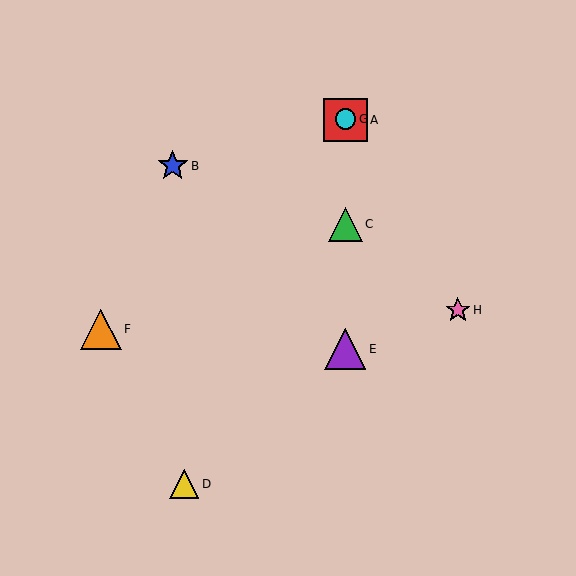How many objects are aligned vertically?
4 objects (A, C, E, G) are aligned vertically.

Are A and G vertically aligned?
Yes, both are at x≈345.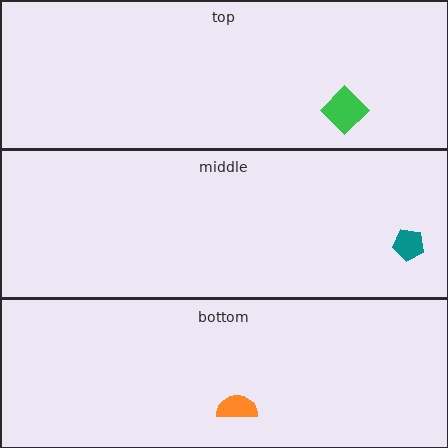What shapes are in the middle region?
The teal pentagon.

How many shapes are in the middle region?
1.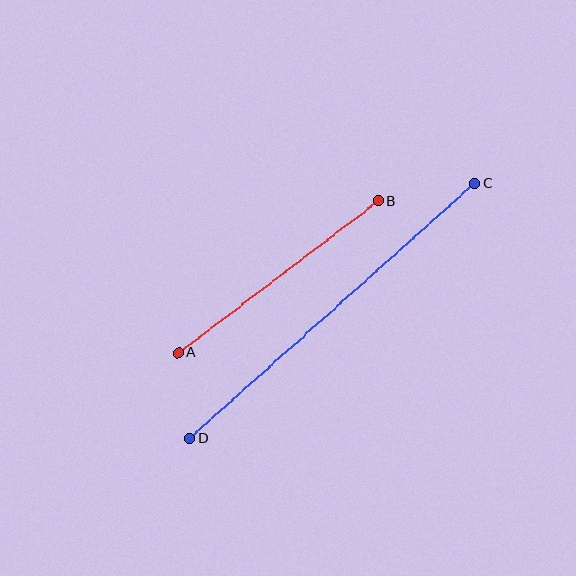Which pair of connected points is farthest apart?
Points C and D are farthest apart.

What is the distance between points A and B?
The distance is approximately 251 pixels.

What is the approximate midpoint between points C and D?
The midpoint is at approximately (332, 311) pixels.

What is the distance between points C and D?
The distance is approximately 383 pixels.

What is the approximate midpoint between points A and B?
The midpoint is at approximately (279, 277) pixels.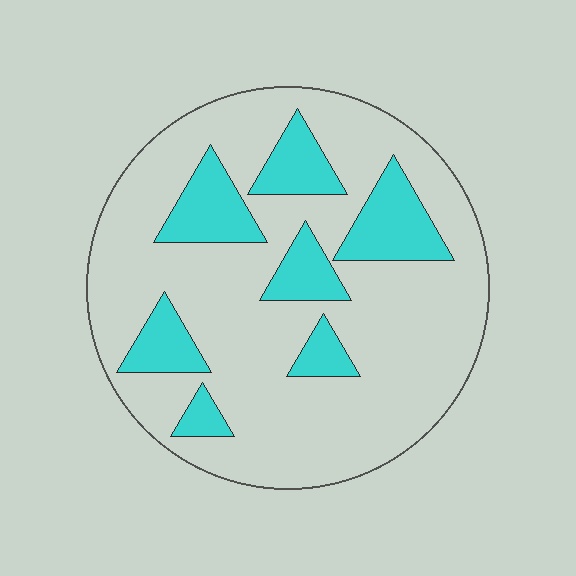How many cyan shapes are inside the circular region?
7.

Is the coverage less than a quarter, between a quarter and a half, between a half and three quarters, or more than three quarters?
Less than a quarter.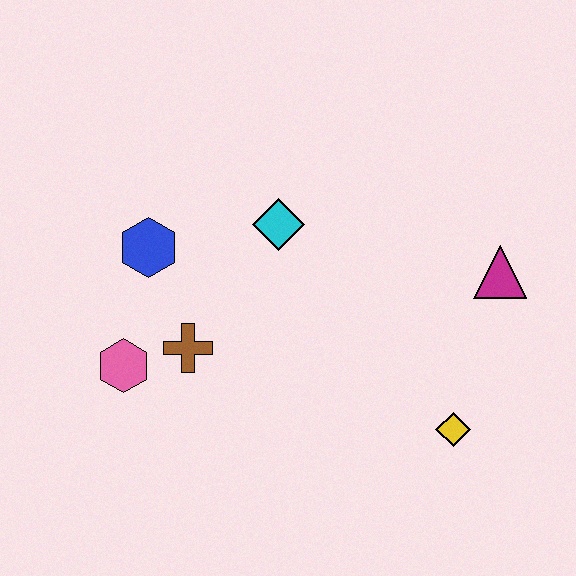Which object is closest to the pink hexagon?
The brown cross is closest to the pink hexagon.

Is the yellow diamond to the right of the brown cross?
Yes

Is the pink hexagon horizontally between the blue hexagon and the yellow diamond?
No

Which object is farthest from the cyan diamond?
The yellow diamond is farthest from the cyan diamond.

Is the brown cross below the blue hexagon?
Yes